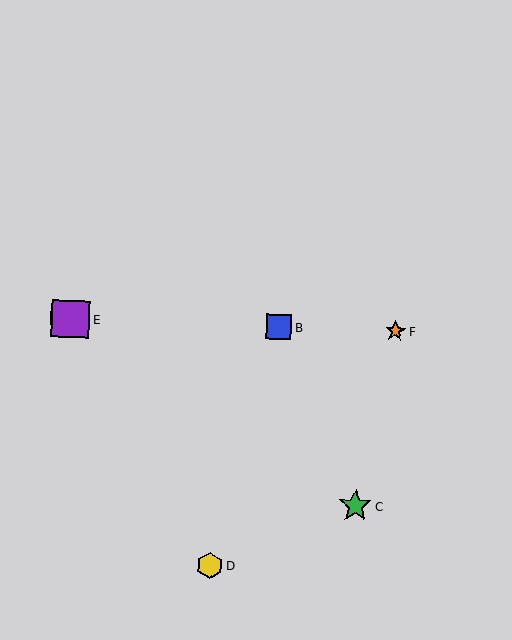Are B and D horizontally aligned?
No, B is at y≈327 and D is at y≈565.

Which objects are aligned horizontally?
Objects A, B, E, F are aligned horizontally.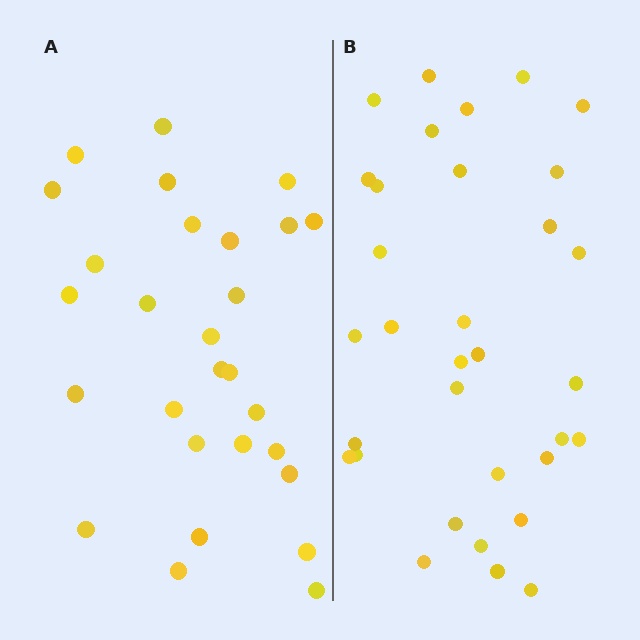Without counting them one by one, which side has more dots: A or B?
Region B (the right region) has more dots.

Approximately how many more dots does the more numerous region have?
Region B has about 5 more dots than region A.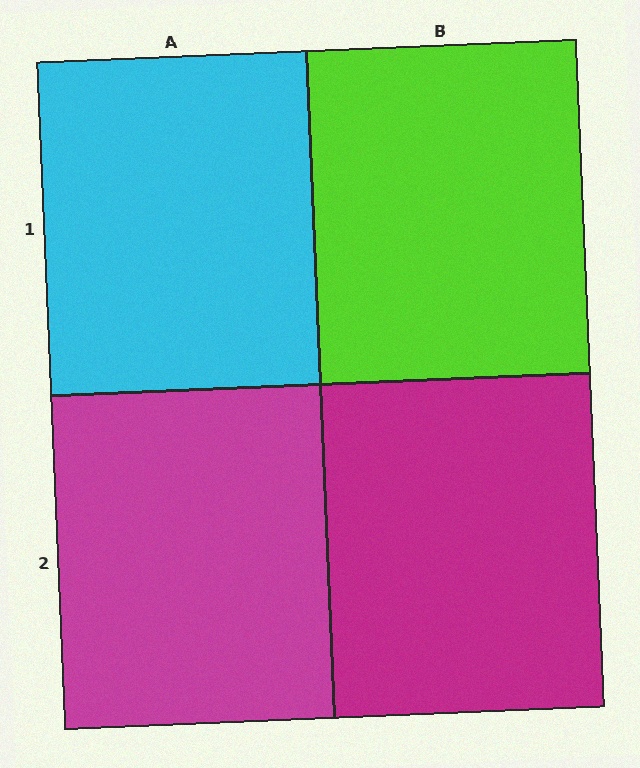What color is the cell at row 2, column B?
Magenta.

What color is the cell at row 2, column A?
Magenta.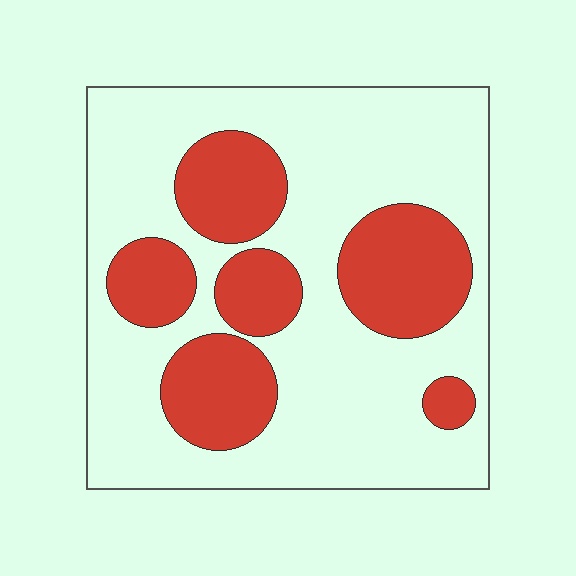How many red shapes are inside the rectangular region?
6.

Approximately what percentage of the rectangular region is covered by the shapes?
Approximately 30%.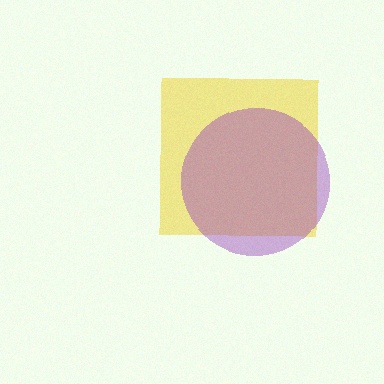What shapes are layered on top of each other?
The layered shapes are: a yellow square, a purple circle.